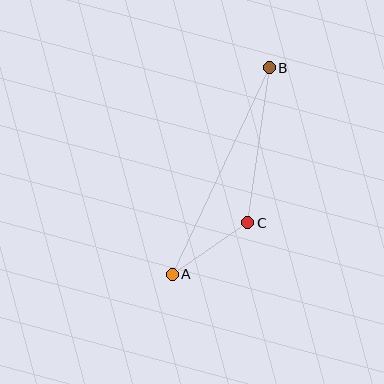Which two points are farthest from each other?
Points A and B are farthest from each other.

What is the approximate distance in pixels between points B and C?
The distance between B and C is approximately 157 pixels.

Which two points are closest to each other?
Points A and C are closest to each other.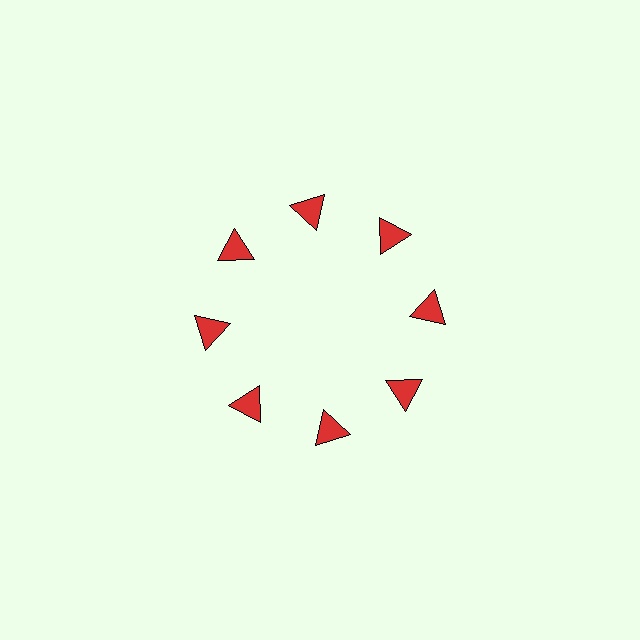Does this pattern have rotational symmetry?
Yes, this pattern has 8-fold rotational symmetry. It looks the same after rotating 45 degrees around the center.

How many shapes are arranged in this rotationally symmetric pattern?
There are 8 shapes, arranged in 8 groups of 1.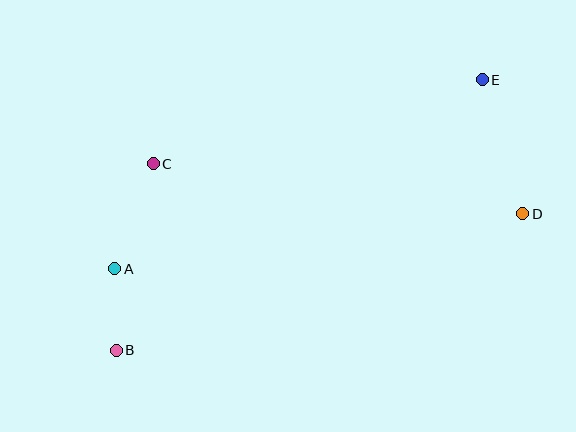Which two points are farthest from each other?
Points B and E are farthest from each other.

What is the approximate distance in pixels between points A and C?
The distance between A and C is approximately 112 pixels.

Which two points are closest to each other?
Points A and B are closest to each other.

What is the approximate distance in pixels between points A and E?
The distance between A and E is approximately 414 pixels.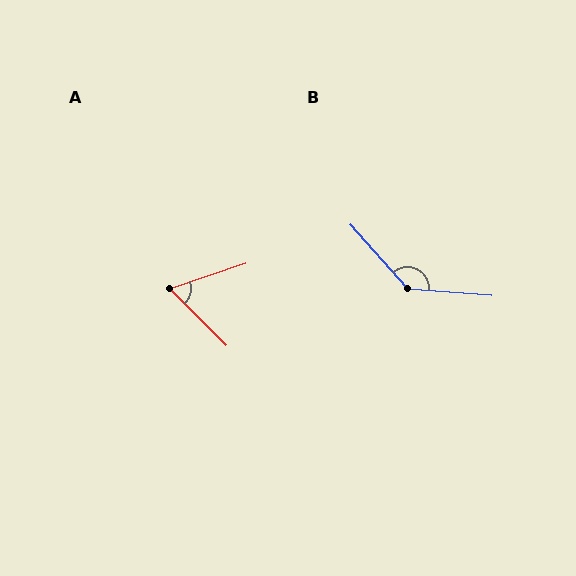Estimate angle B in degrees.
Approximately 136 degrees.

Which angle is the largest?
B, at approximately 136 degrees.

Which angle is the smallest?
A, at approximately 64 degrees.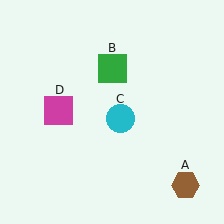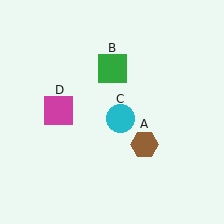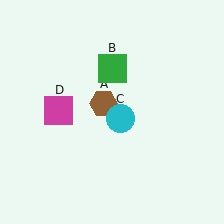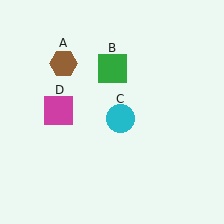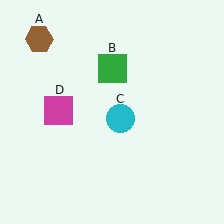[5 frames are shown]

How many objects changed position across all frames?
1 object changed position: brown hexagon (object A).